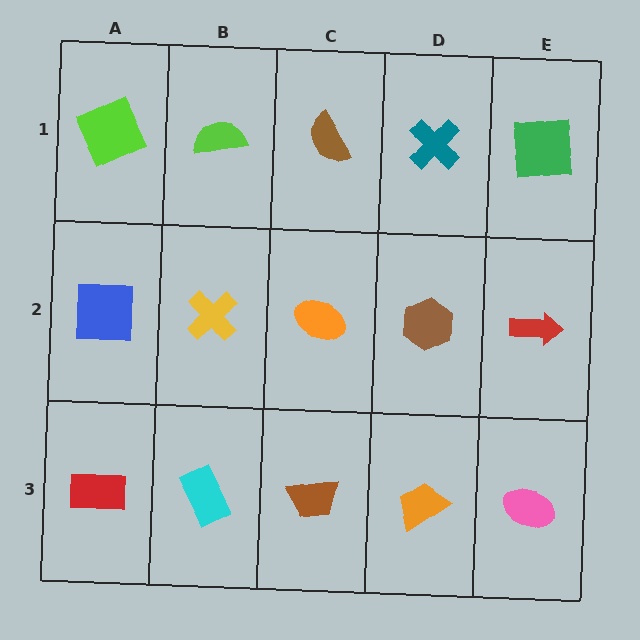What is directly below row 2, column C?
A brown trapezoid.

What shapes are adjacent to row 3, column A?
A blue square (row 2, column A), a cyan rectangle (row 3, column B).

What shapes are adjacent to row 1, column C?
An orange ellipse (row 2, column C), a lime semicircle (row 1, column B), a teal cross (row 1, column D).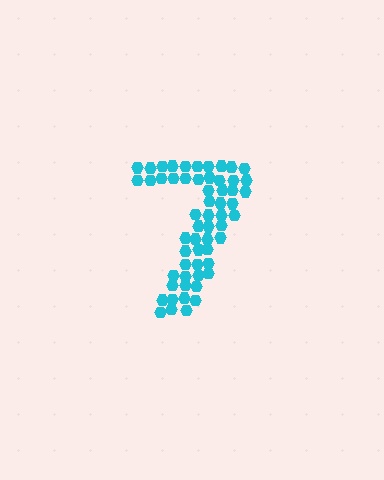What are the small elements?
The small elements are hexagons.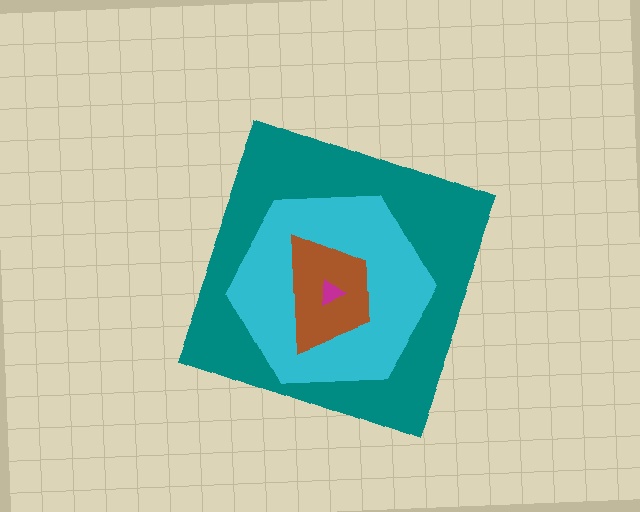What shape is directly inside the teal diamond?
The cyan hexagon.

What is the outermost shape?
The teal diamond.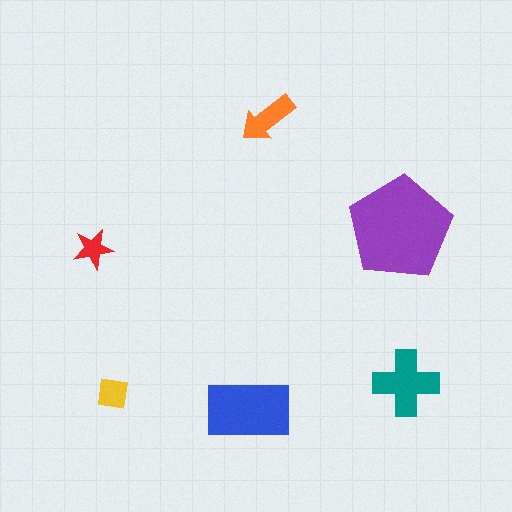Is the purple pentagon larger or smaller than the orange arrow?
Larger.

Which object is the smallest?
The red star.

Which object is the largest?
The purple pentagon.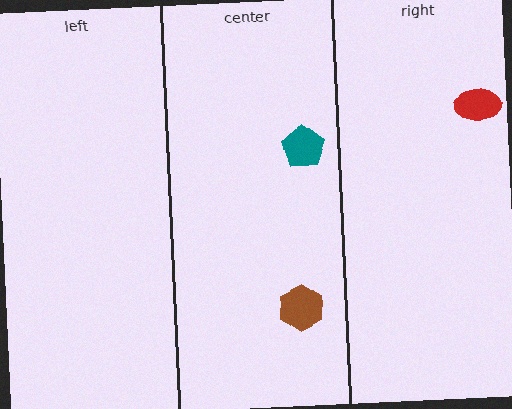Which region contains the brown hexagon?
The center region.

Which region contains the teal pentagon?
The center region.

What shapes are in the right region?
The red ellipse.